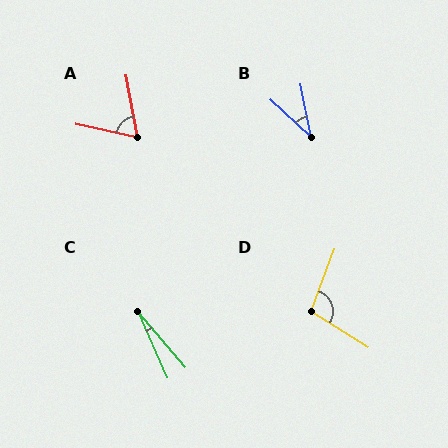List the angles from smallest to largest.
C (17°), B (36°), A (68°), D (101°).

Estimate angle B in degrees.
Approximately 36 degrees.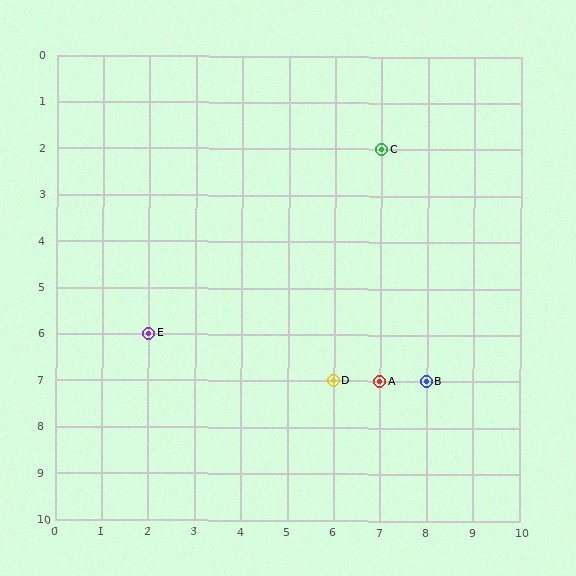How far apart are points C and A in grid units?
Points C and A are 5 rows apart.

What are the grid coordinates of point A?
Point A is at grid coordinates (7, 7).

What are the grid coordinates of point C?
Point C is at grid coordinates (7, 2).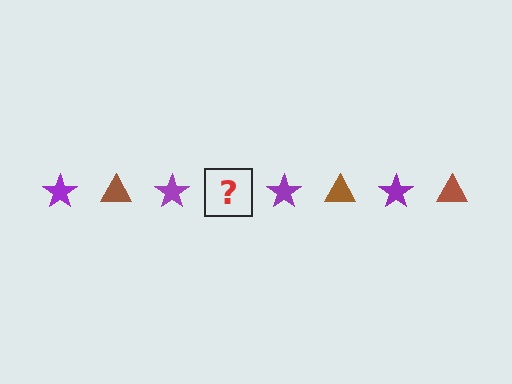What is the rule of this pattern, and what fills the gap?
The rule is that the pattern alternates between purple star and brown triangle. The gap should be filled with a brown triangle.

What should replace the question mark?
The question mark should be replaced with a brown triangle.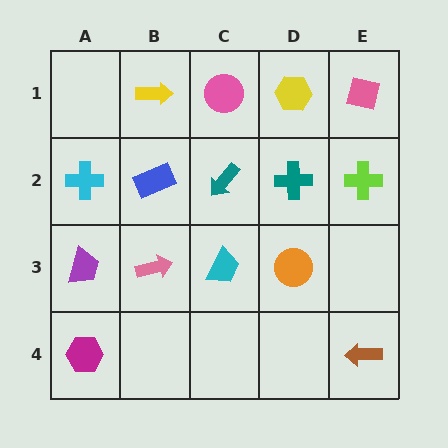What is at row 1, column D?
A yellow hexagon.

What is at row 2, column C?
A teal arrow.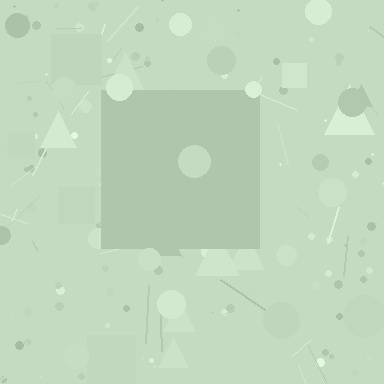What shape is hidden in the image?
A square is hidden in the image.